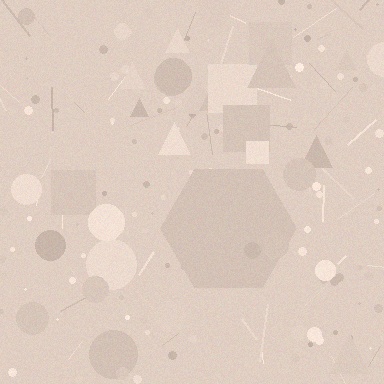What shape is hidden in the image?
A hexagon is hidden in the image.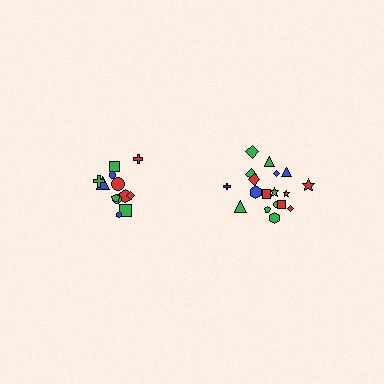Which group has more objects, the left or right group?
The right group.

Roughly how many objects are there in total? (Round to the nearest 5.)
Roughly 30 objects in total.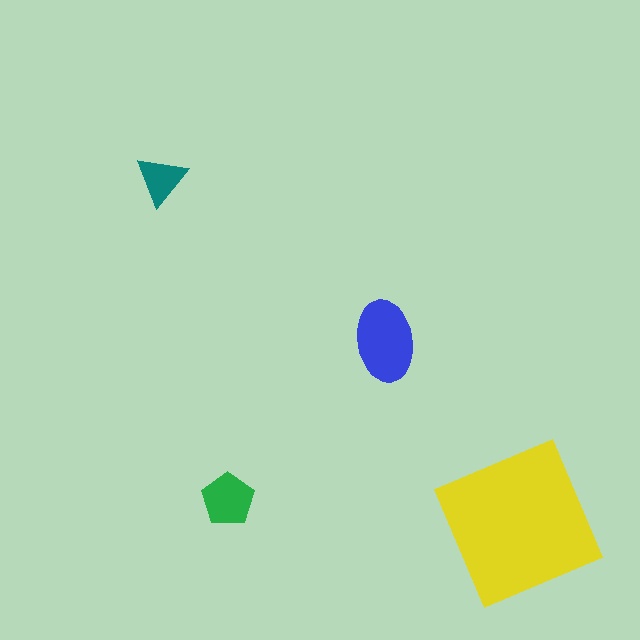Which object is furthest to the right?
The yellow square is rightmost.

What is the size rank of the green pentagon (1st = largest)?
3rd.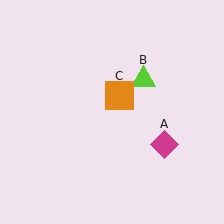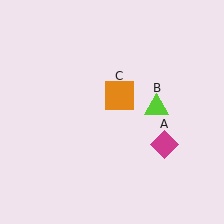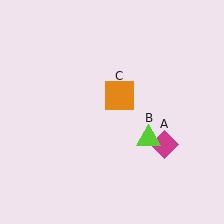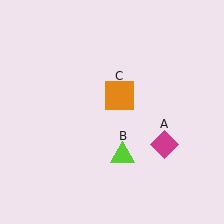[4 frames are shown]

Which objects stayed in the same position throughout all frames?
Magenta diamond (object A) and orange square (object C) remained stationary.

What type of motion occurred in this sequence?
The lime triangle (object B) rotated clockwise around the center of the scene.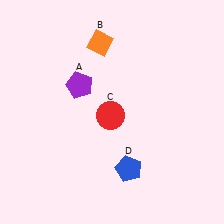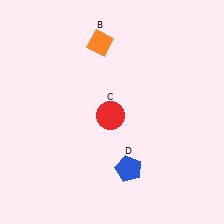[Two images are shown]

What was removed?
The purple pentagon (A) was removed in Image 2.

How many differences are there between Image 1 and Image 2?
There is 1 difference between the two images.